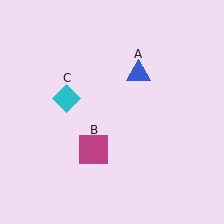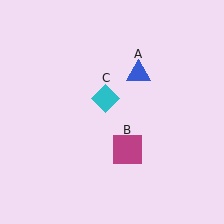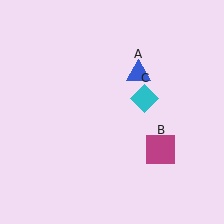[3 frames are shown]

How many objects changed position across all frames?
2 objects changed position: magenta square (object B), cyan diamond (object C).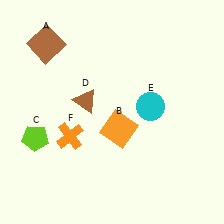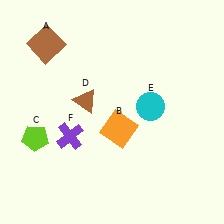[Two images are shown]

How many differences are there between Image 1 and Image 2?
There is 1 difference between the two images.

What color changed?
The cross (F) changed from orange in Image 1 to purple in Image 2.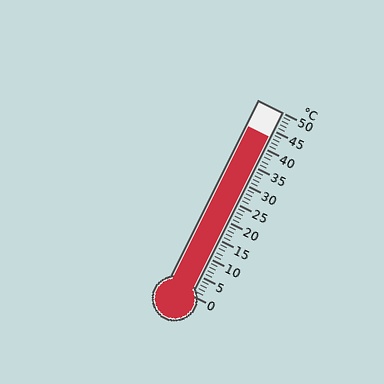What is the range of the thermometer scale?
The thermometer scale ranges from 0°C to 50°C.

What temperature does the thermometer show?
The thermometer shows approximately 43°C.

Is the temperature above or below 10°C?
The temperature is above 10°C.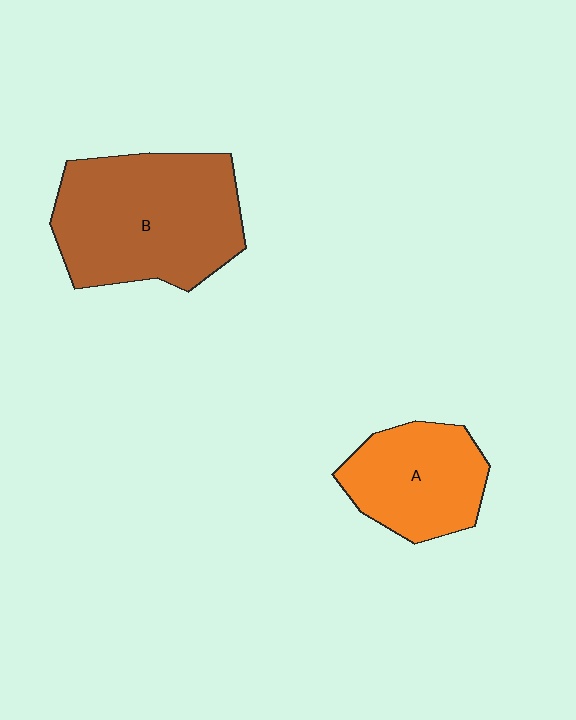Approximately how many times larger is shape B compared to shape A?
Approximately 1.7 times.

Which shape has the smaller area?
Shape A (orange).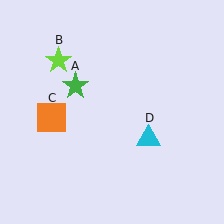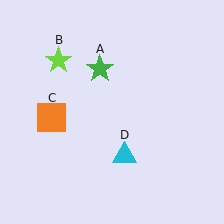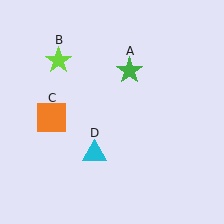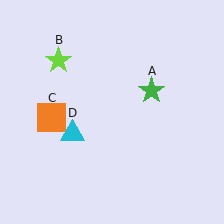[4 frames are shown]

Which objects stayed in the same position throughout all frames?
Lime star (object B) and orange square (object C) remained stationary.